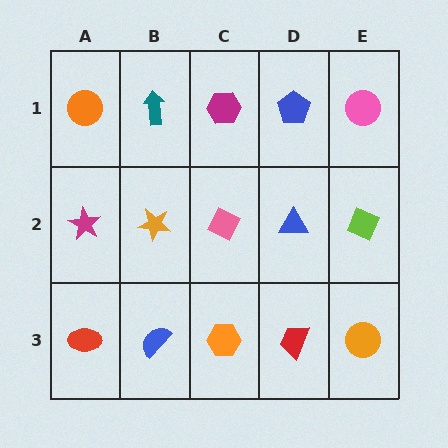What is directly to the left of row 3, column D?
An orange hexagon.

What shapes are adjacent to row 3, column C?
A pink diamond (row 2, column C), a blue semicircle (row 3, column B), a red trapezoid (row 3, column D).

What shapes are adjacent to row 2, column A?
An orange circle (row 1, column A), a red ellipse (row 3, column A), an orange star (row 2, column B).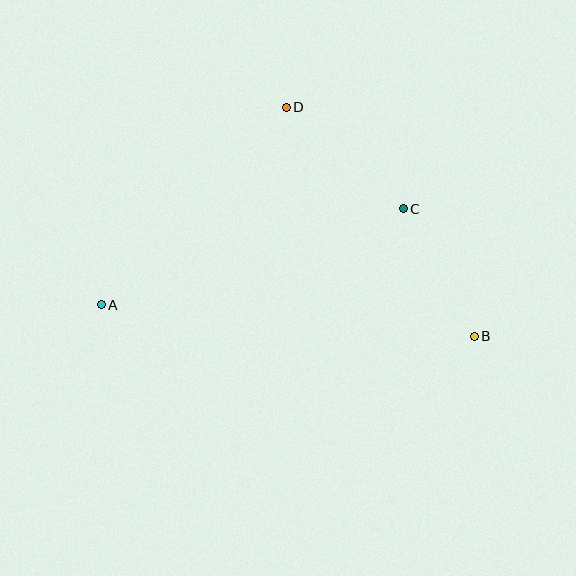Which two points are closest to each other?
Points B and C are closest to each other.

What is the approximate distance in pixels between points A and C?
The distance between A and C is approximately 317 pixels.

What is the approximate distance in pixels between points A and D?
The distance between A and D is approximately 270 pixels.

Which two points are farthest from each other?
Points A and B are farthest from each other.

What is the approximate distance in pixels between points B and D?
The distance between B and D is approximately 297 pixels.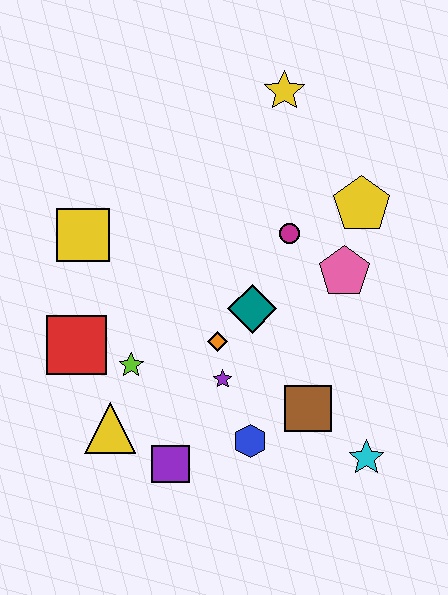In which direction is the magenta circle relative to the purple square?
The magenta circle is above the purple square.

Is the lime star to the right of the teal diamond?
No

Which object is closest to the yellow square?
The red square is closest to the yellow square.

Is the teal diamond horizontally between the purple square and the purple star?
No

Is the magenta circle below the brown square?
No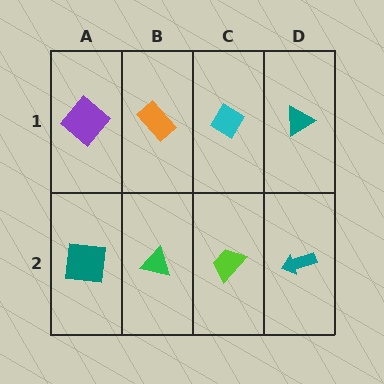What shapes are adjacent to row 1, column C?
A lime trapezoid (row 2, column C), an orange rectangle (row 1, column B), a teal triangle (row 1, column D).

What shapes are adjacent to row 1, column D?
A teal arrow (row 2, column D), a cyan diamond (row 1, column C).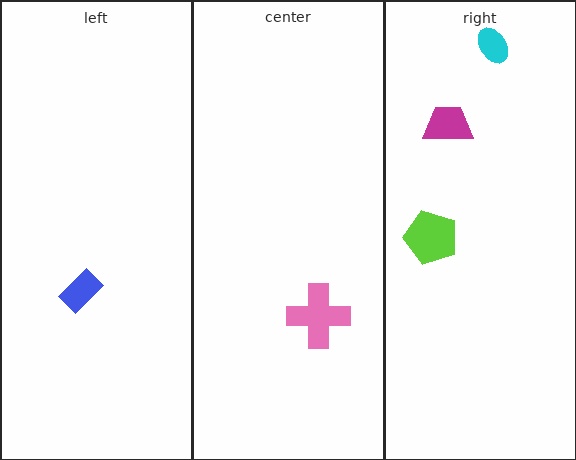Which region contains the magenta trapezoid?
The right region.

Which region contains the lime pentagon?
The right region.